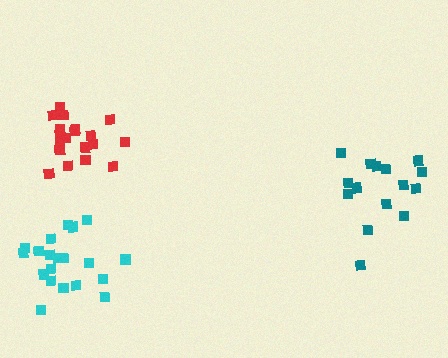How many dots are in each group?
Group 1: 19 dots, Group 2: 20 dots, Group 3: 15 dots (54 total).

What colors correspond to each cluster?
The clusters are colored: red, cyan, teal.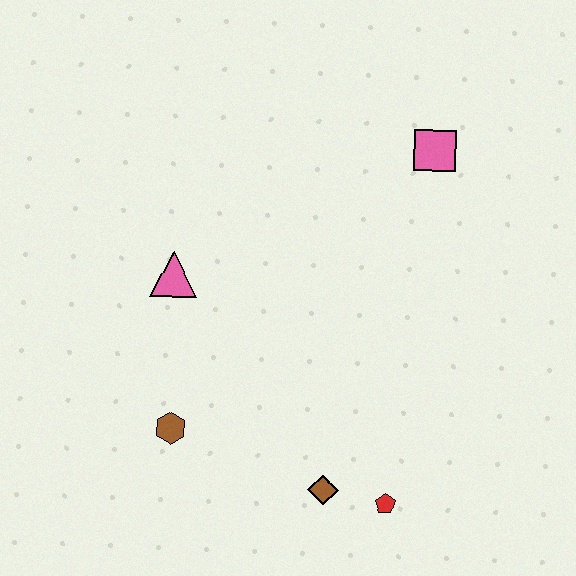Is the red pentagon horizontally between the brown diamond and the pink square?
Yes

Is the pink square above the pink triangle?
Yes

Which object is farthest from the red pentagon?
The pink square is farthest from the red pentagon.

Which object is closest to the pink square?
The pink triangle is closest to the pink square.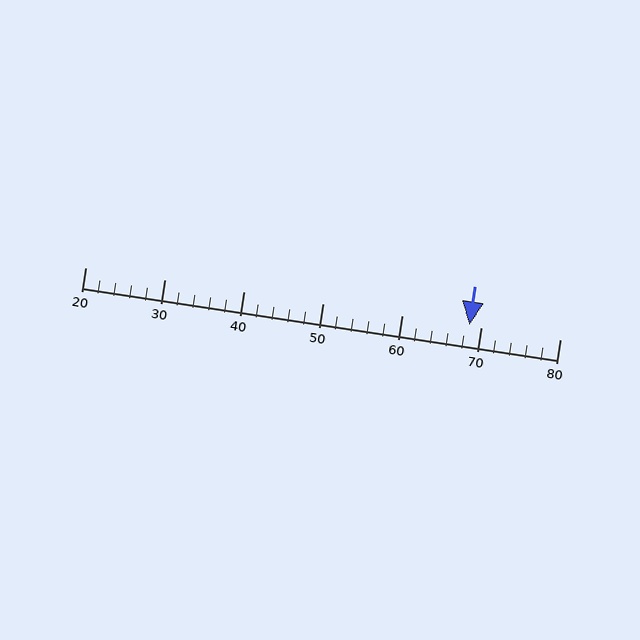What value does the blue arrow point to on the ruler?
The blue arrow points to approximately 69.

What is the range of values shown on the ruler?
The ruler shows values from 20 to 80.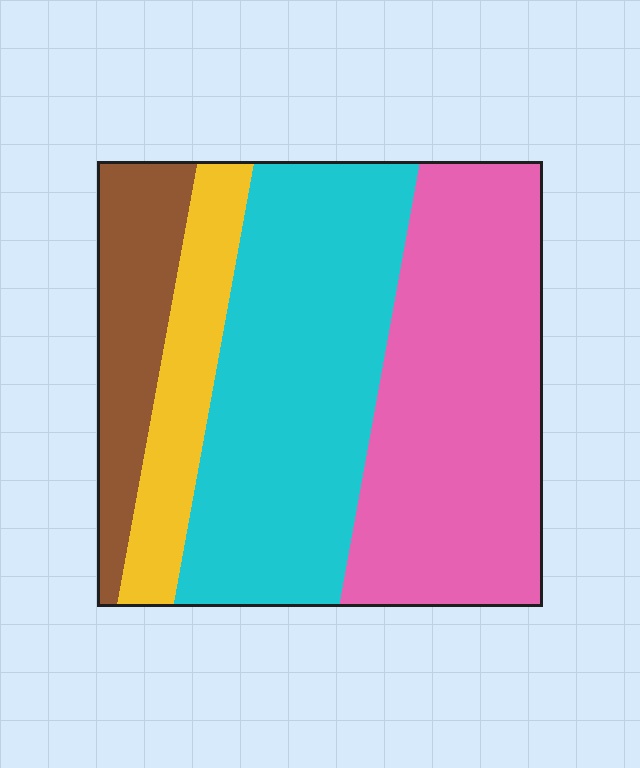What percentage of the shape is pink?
Pink takes up about three eighths (3/8) of the shape.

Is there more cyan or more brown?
Cyan.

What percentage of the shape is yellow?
Yellow covers around 15% of the shape.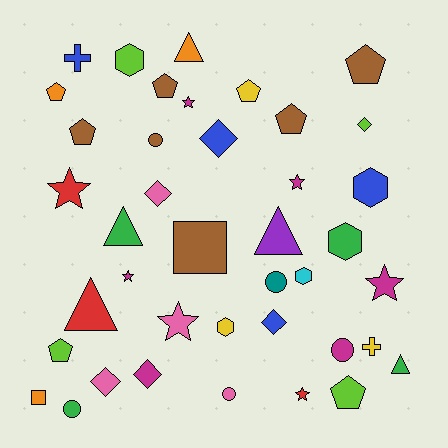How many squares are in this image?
There are 2 squares.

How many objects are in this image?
There are 40 objects.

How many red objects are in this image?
There are 3 red objects.